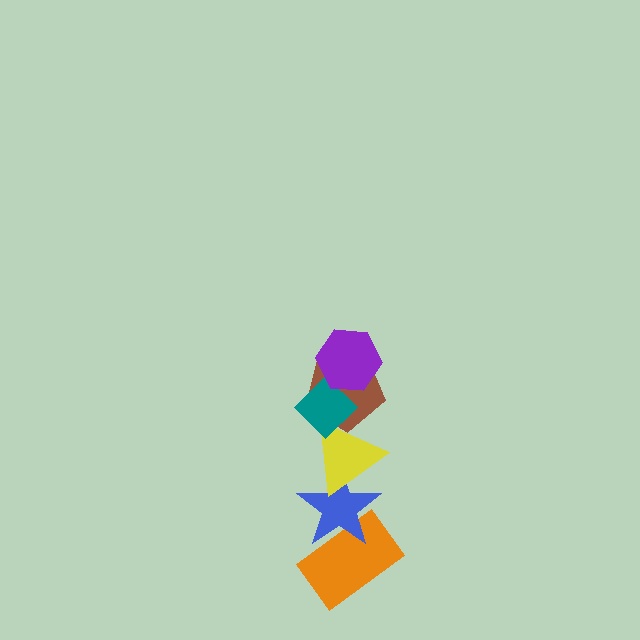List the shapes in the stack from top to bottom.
From top to bottom: the purple hexagon, the teal diamond, the brown pentagon, the yellow triangle, the blue star, the orange rectangle.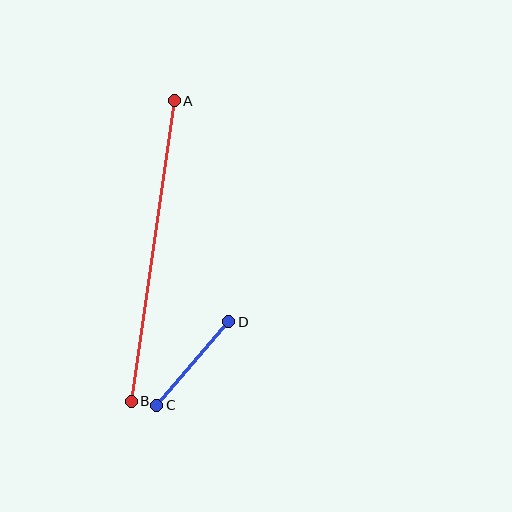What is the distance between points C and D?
The distance is approximately 111 pixels.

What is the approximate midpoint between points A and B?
The midpoint is at approximately (153, 251) pixels.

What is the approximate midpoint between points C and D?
The midpoint is at approximately (193, 363) pixels.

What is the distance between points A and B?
The distance is approximately 303 pixels.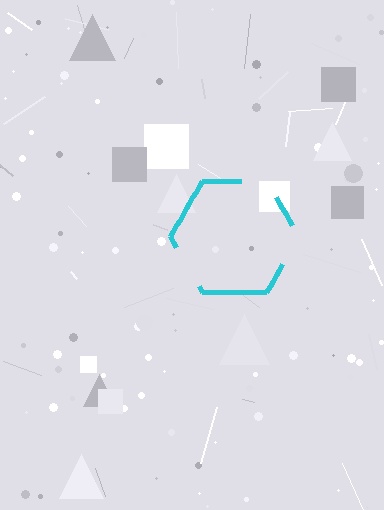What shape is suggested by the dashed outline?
The dashed outline suggests a hexagon.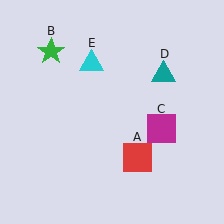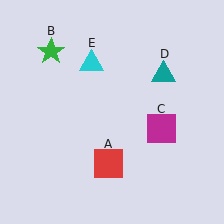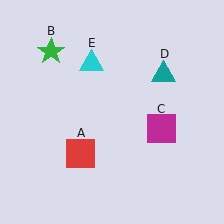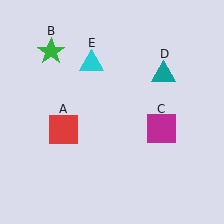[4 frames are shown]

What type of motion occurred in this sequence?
The red square (object A) rotated clockwise around the center of the scene.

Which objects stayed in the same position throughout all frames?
Green star (object B) and magenta square (object C) and teal triangle (object D) and cyan triangle (object E) remained stationary.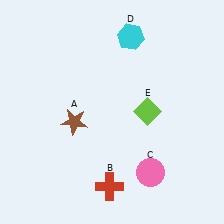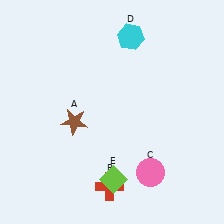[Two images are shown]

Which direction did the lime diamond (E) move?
The lime diamond (E) moved down.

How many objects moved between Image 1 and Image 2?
1 object moved between the two images.